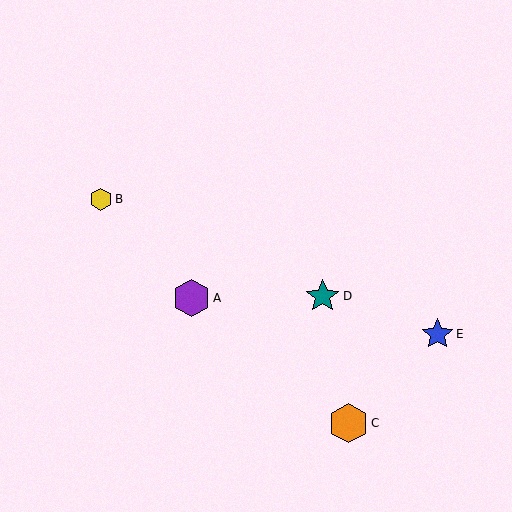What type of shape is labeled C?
Shape C is an orange hexagon.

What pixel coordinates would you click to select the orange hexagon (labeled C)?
Click at (348, 423) to select the orange hexagon C.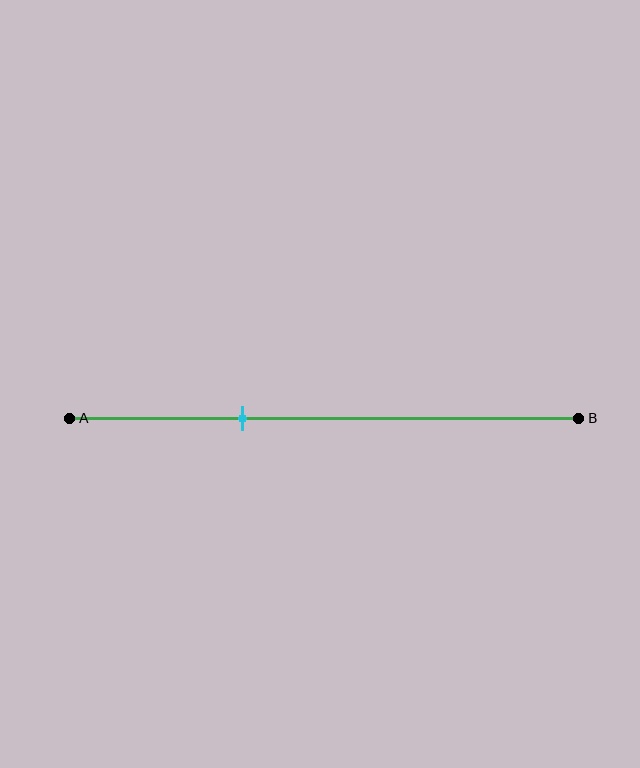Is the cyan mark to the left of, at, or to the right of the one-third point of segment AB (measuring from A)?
The cyan mark is approximately at the one-third point of segment AB.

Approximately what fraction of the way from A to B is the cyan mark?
The cyan mark is approximately 35% of the way from A to B.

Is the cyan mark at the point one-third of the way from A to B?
Yes, the mark is approximately at the one-third point.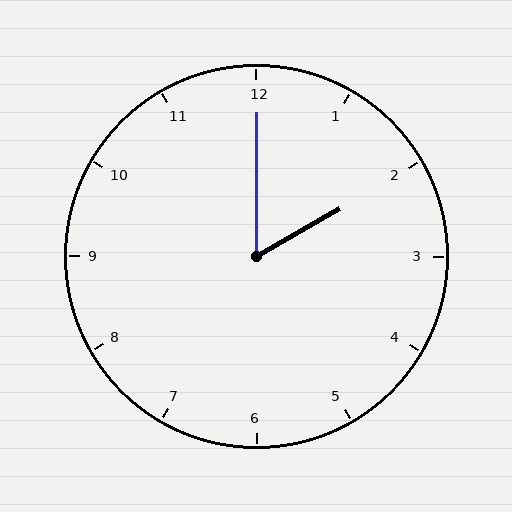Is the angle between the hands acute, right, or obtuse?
It is acute.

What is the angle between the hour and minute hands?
Approximately 60 degrees.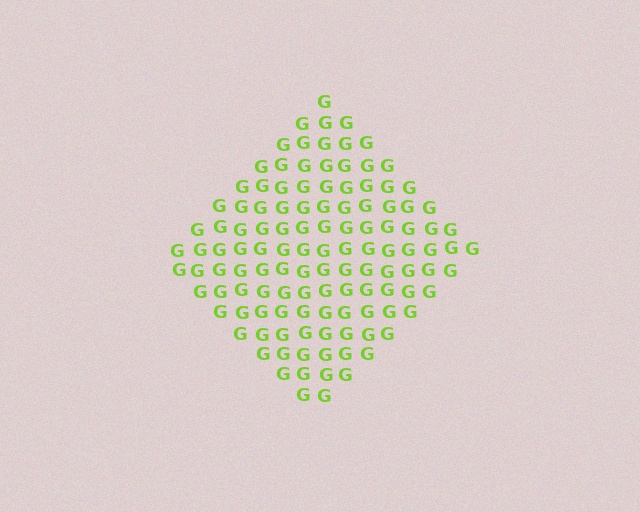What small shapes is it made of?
It is made of small letter G's.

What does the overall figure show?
The overall figure shows a diamond.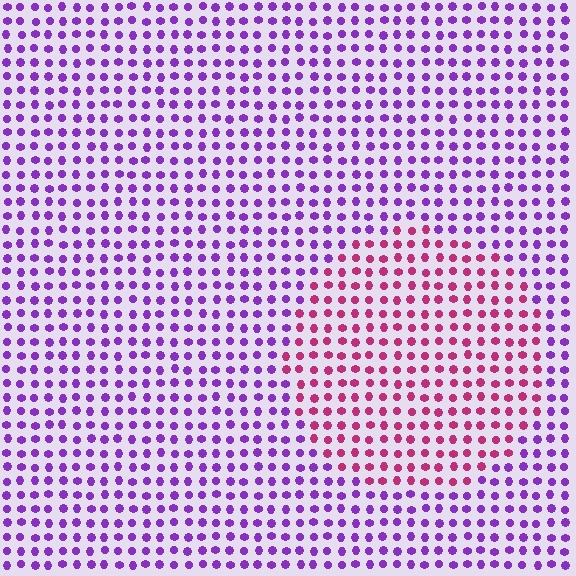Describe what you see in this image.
The image is filled with small purple elements in a uniform arrangement. A circle-shaped region is visible where the elements are tinted to a slightly different hue, forming a subtle color boundary.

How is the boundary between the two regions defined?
The boundary is defined purely by a slight shift in hue (about 51 degrees). Spacing, size, and orientation are identical on both sides.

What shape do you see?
I see a circle.